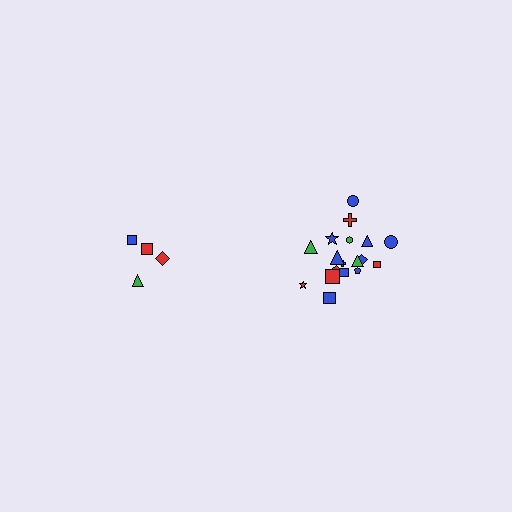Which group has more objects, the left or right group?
The right group.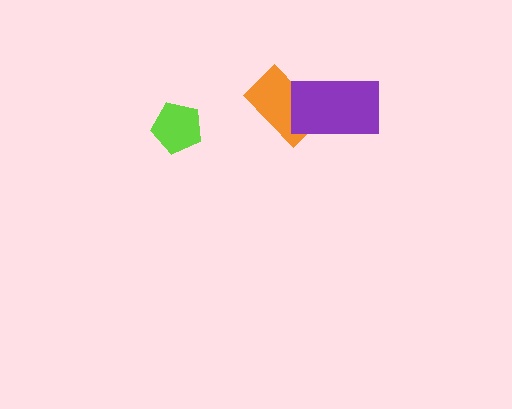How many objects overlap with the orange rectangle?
1 object overlaps with the orange rectangle.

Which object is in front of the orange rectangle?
The purple rectangle is in front of the orange rectangle.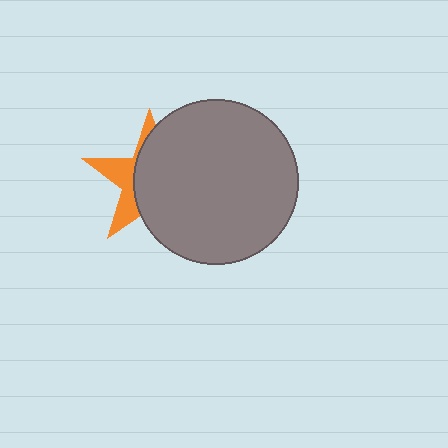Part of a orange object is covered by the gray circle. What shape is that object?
It is a star.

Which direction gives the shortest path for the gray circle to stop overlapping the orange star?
Moving right gives the shortest separation.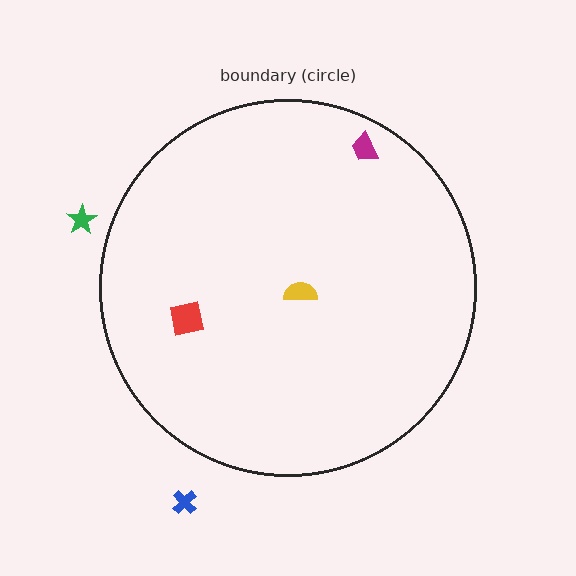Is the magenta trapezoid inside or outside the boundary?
Inside.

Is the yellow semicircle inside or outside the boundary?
Inside.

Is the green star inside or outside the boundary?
Outside.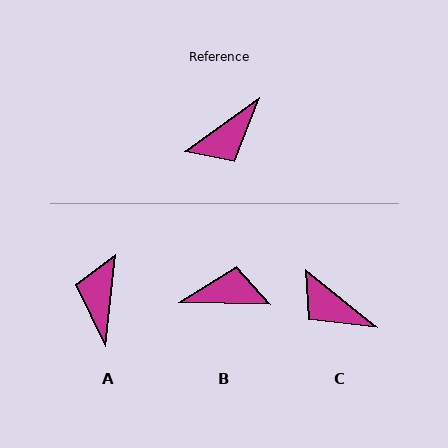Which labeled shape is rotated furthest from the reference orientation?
B, about 143 degrees away.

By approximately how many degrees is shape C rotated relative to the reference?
Approximately 75 degrees clockwise.